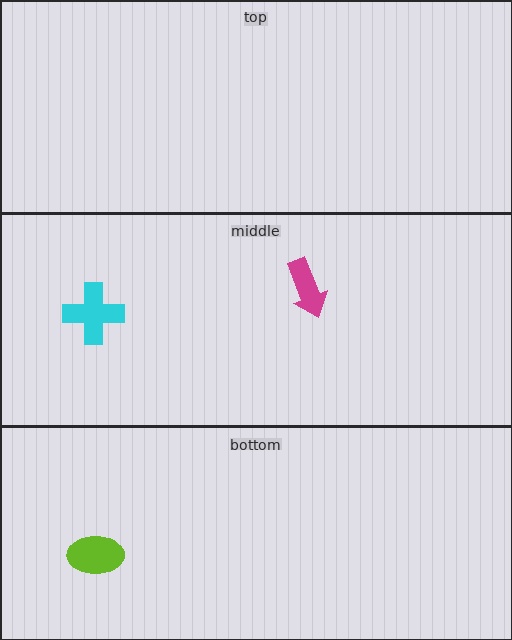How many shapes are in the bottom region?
1.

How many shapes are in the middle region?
2.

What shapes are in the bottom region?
The lime ellipse.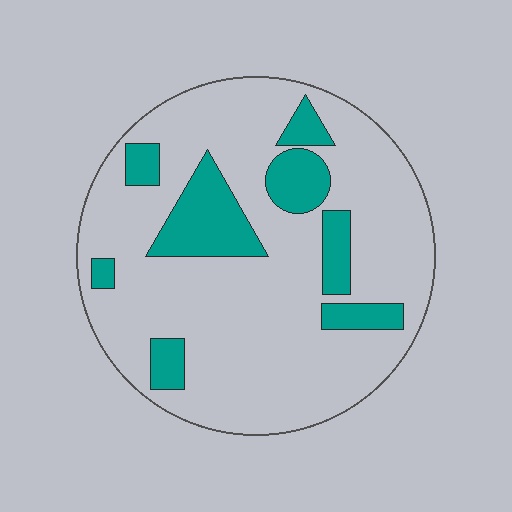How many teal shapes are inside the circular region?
8.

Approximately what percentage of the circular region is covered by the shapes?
Approximately 20%.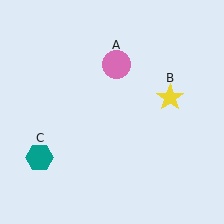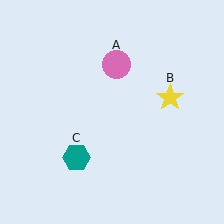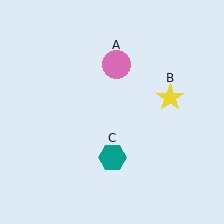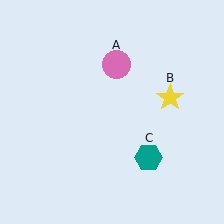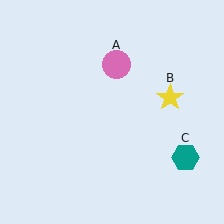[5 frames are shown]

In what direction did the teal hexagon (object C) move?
The teal hexagon (object C) moved right.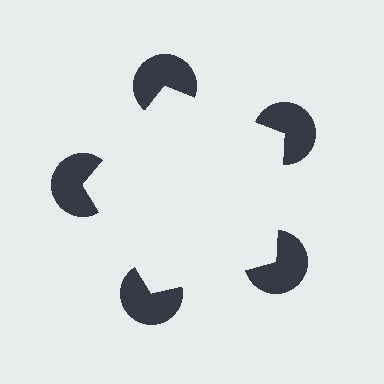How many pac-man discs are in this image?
There are 5 — one at each vertex of the illusory pentagon.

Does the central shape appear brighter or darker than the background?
It typically appears slightly brighter than the background, even though no actual brightness change is drawn.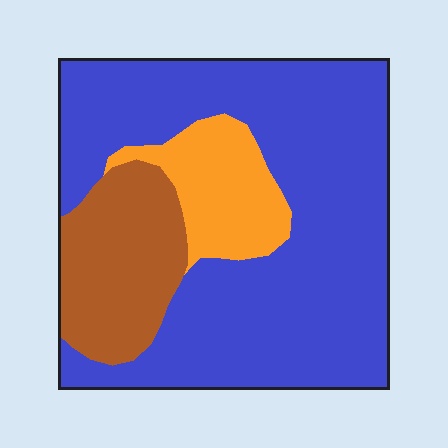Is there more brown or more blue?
Blue.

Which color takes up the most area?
Blue, at roughly 70%.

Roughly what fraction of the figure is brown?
Brown takes up about one fifth (1/5) of the figure.